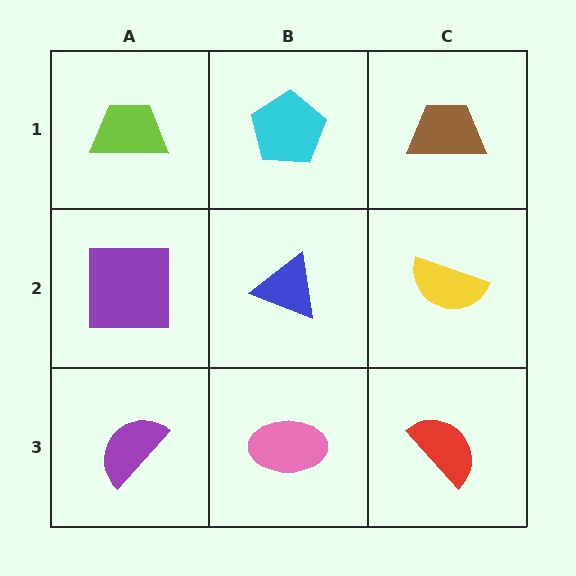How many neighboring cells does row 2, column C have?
3.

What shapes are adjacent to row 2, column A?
A lime trapezoid (row 1, column A), a purple semicircle (row 3, column A), a blue triangle (row 2, column B).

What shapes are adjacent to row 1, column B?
A blue triangle (row 2, column B), a lime trapezoid (row 1, column A), a brown trapezoid (row 1, column C).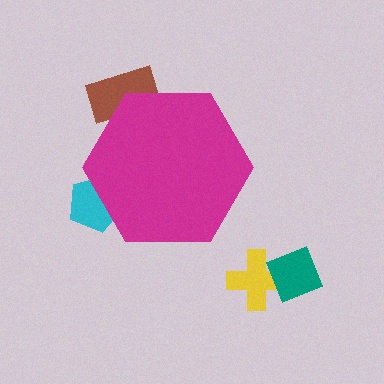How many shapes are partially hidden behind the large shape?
2 shapes are partially hidden.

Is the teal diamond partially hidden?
No, the teal diamond is fully visible.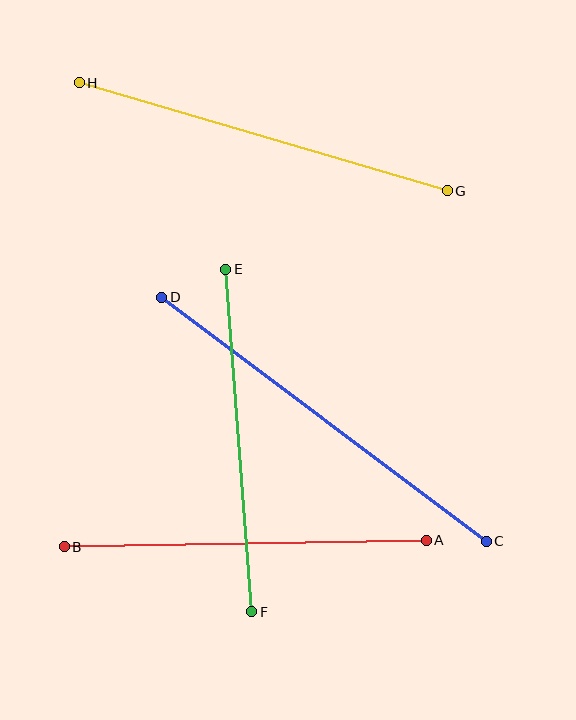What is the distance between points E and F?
The distance is approximately 343 pixels.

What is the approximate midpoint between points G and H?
The midpoint is at approximately (263, 137) pixels.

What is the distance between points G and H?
The distance is approximately 384 pixels.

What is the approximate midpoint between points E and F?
The midpoint is at approximately (239, 440) pixels.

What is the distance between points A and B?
The distance is approximately 362 pixels.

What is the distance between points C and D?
The distance is approximately 406 pixels.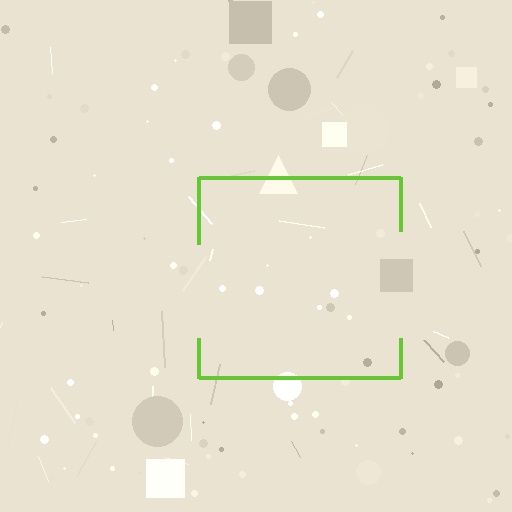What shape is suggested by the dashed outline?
The dashed outline suggests a square.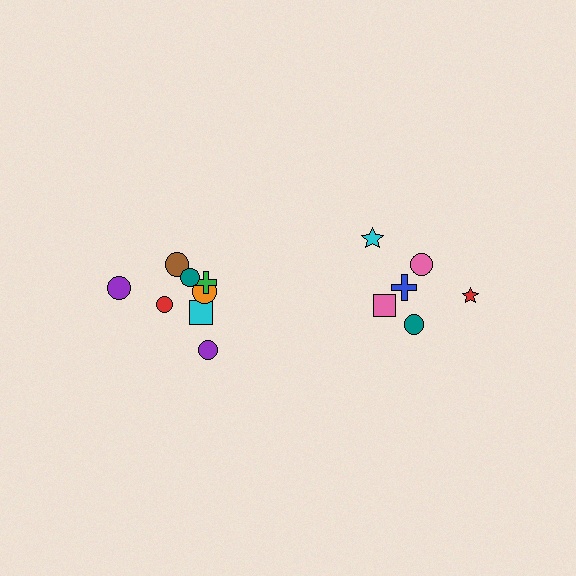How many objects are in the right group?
There are 6 objects.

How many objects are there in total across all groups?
There are 14 objects.